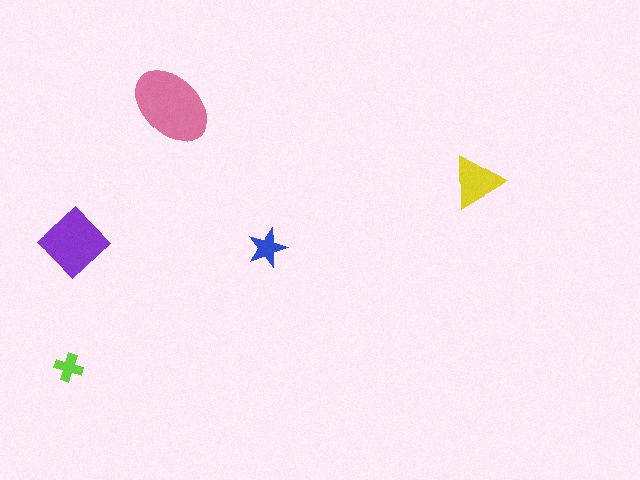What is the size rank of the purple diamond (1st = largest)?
2nd.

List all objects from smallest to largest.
The lime cross, the blue star, the yellow triangle, the purple diamond, the pink ellipse.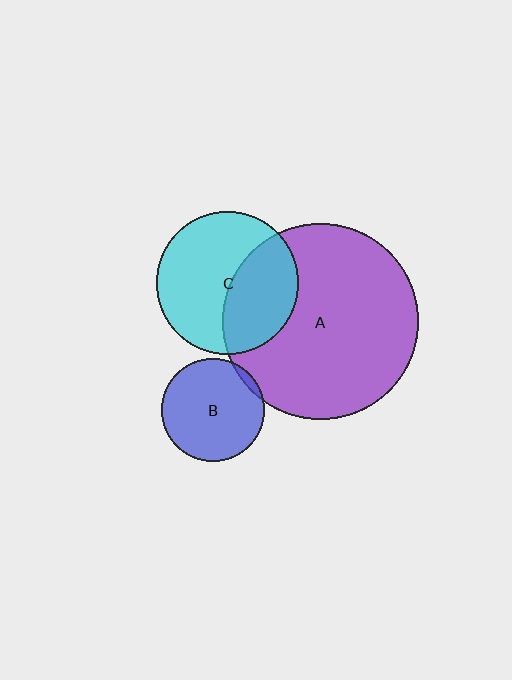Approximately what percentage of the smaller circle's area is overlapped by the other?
Approximately 40%.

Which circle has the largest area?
Circle A (purple).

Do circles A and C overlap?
Yes.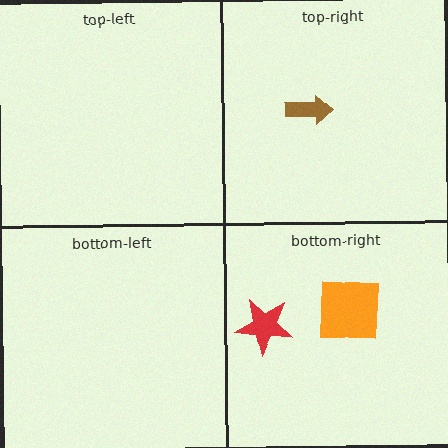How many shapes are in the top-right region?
1.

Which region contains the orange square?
The bottom-right region.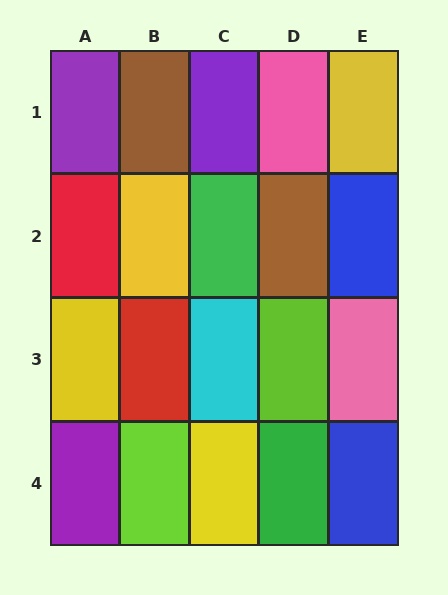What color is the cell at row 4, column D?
Green.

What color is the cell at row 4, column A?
Purple.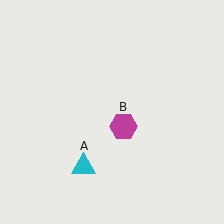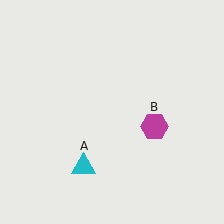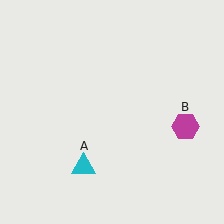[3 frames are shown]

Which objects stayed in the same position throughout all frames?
Cyan triangle (object A) remained stationary.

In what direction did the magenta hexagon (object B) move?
The magenta hexagon (object B) moved right.